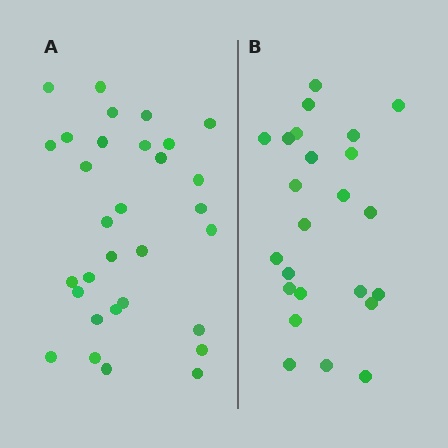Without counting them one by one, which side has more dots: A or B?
Region A (the left region) has more dots.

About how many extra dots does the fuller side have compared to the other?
Region A has roughly 8 or so more dots than region B.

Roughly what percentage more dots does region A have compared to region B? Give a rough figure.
About 30% more.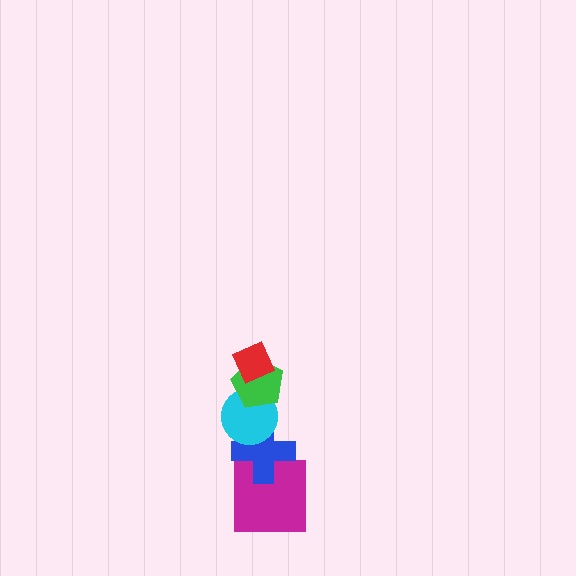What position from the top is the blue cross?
The blue cross is 4th from the top.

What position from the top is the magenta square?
The magenta square is 5th from the top.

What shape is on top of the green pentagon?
The red diamond is on top of the green pentagon.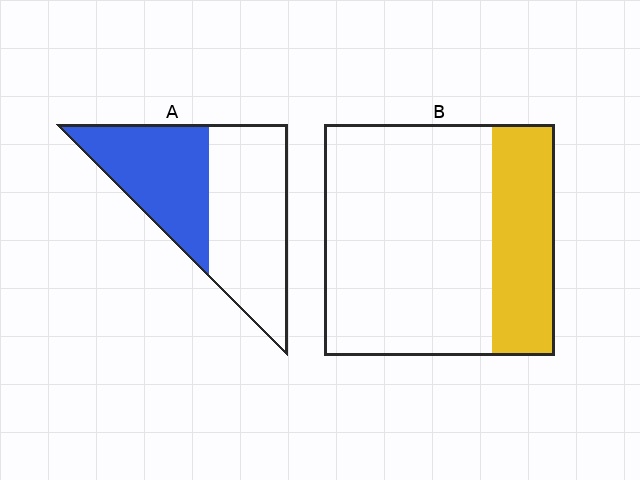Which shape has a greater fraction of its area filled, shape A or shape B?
Shape A.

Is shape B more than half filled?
No.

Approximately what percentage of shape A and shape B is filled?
A is approximately 45% and B is approximately 25%.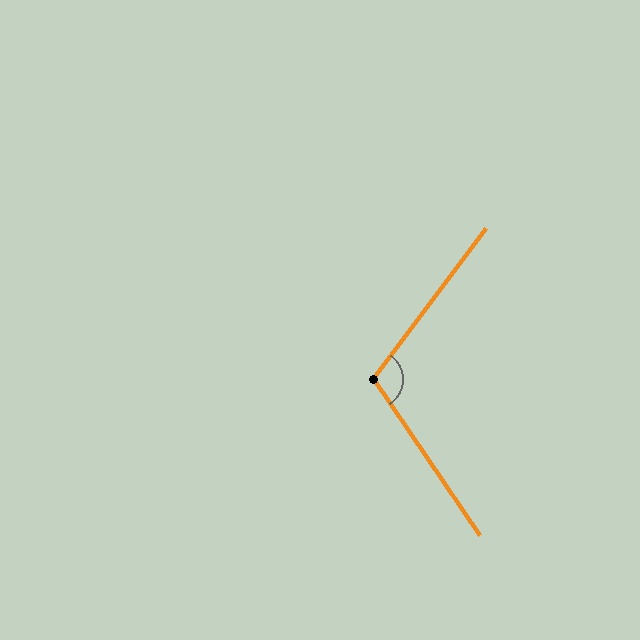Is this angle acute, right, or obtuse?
It is obtuse.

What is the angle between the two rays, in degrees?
Approximately 109 degrees.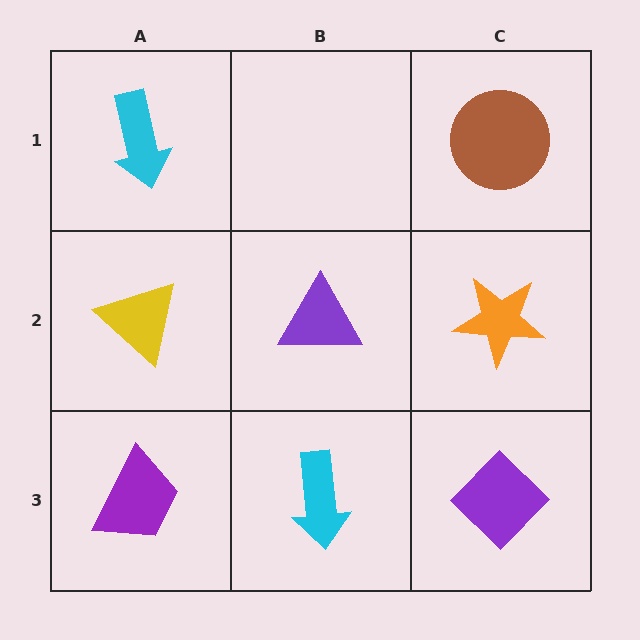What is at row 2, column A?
A yellow triangle.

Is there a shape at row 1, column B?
No, that cell is empty.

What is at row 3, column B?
A cyan arrow.